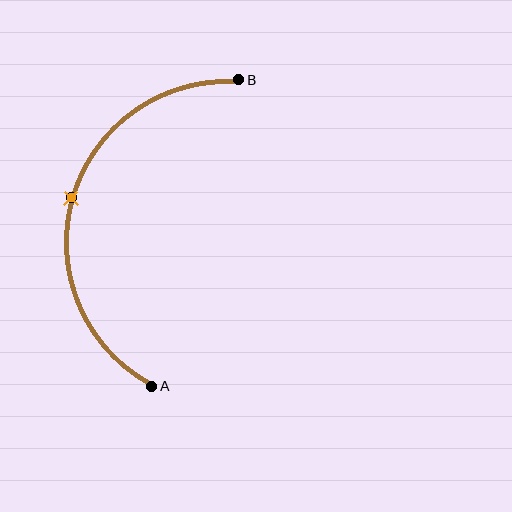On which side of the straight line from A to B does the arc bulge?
The arc bulges to the left of the straight line connecting A and B.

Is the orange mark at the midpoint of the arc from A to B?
Yes. The orange mark lies on the arc at equal arc-length from both A and B — it is the arc midpoint.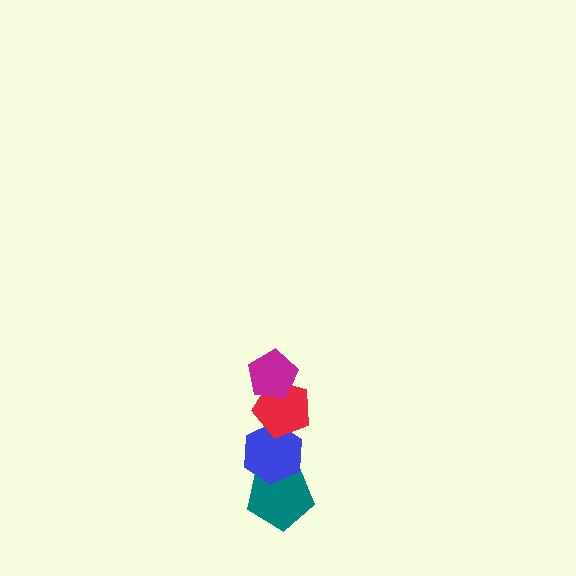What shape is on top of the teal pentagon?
The blue hexagon is on top of the teal pentagon.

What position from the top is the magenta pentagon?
The magenta pentagon is 1st from the top.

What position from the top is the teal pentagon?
The teal pentagon is 4th from the top.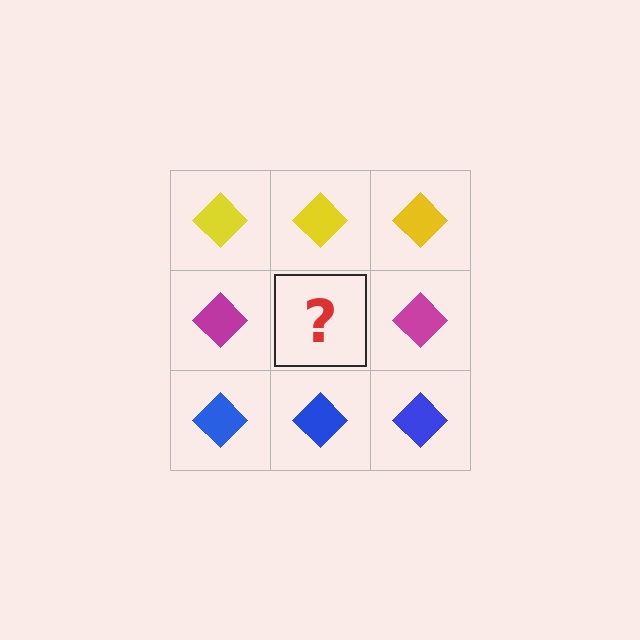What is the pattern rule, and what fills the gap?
The rule is that each row has a consistent color. The gap should be filled with a magenta diamond.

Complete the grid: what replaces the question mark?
The question mark should be replaced with a magenta diamond.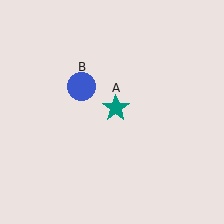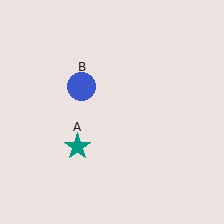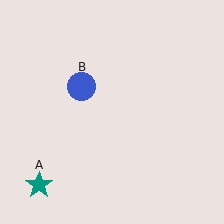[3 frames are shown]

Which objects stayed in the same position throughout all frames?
Blue circle (object B) remained stationary.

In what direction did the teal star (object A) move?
The teal star (object A) moved down and to the left.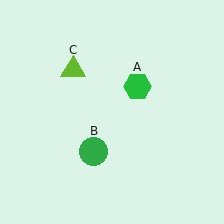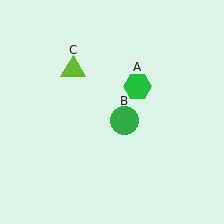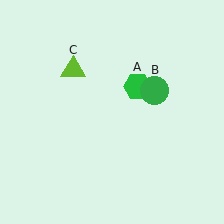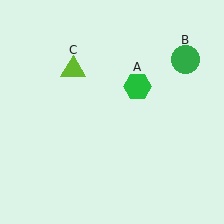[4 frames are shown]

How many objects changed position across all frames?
1 object changed position: green circle (object B).